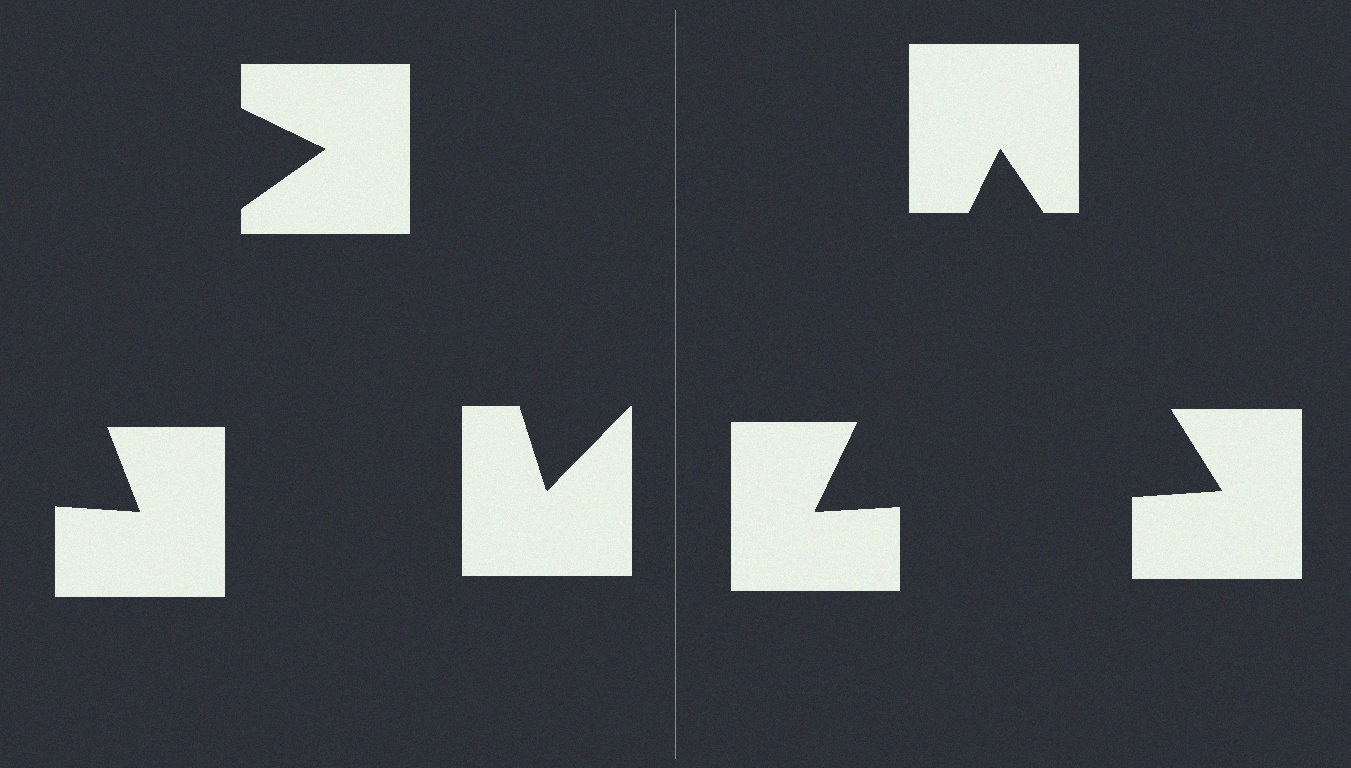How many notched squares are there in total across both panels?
6 — 3 on each side.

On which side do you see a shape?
An illusory triangle appears on the right side. On the left side the wedge cuts are rotated, so no coherent shape forms.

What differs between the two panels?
The notched squares are positioned identically on both sides; only the wedge orientations differ. On the right they align to a triangle; on the left they are misaligned.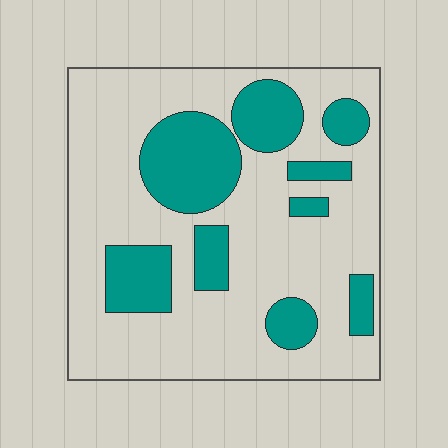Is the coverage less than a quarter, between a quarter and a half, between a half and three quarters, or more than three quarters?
Between a quarter and a half.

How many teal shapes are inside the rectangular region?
9.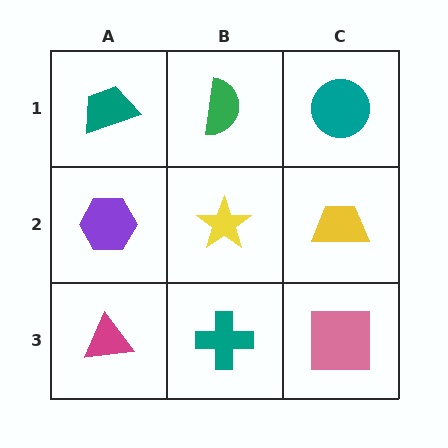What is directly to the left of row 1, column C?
A green semicircle.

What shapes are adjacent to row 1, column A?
A purple hexagon (row 2, column A), a green semicircle (row 1, column B).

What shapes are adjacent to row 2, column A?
A teal trapezoid (row 1, column A), a magenta triangle (row 3, column A), a yellow star (row 2, column B).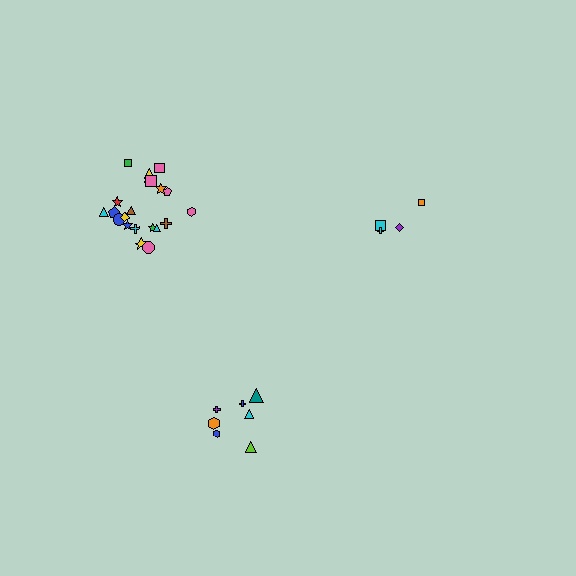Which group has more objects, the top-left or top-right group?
The top-left group.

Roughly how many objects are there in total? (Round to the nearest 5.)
Roughly 35 objects in total.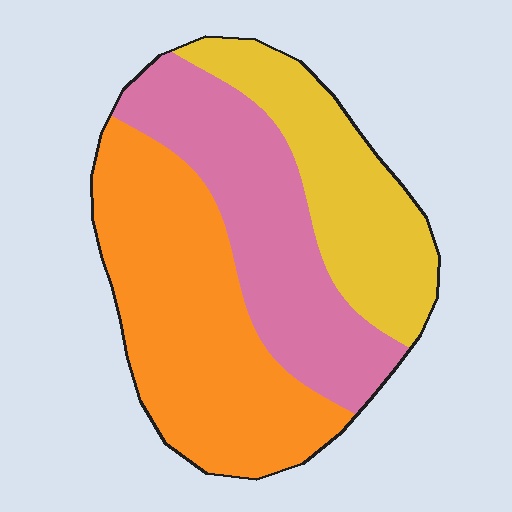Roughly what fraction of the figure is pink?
Pink takes up about one third (1/3) of the figure.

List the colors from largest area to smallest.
From largest to smallest: orange, pink, yellow.